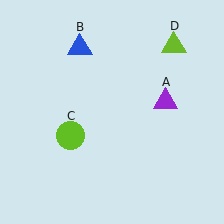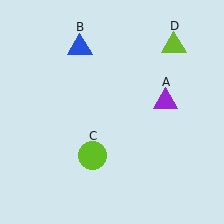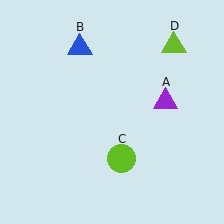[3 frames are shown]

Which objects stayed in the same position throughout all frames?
Purple triangle (object A) and blue triangle (object B) and lime triangle (object D) remained stationary.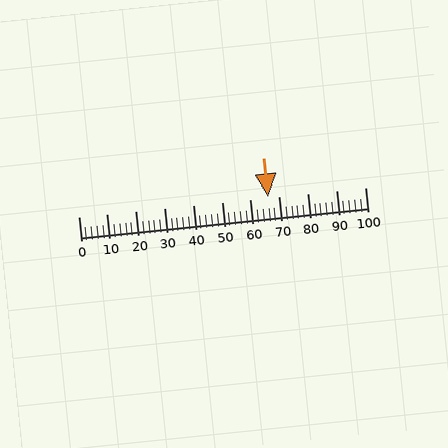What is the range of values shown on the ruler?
The ruler shows values from 0 to 100.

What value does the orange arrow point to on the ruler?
The orange arrow points to approximately 66.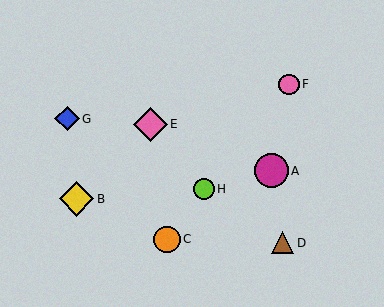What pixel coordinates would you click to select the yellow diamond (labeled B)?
Click at (77, 199) to select the yellow diamond B.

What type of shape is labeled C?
Shape C is an orange circle.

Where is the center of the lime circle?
The center of the lime circle is at (204, 189).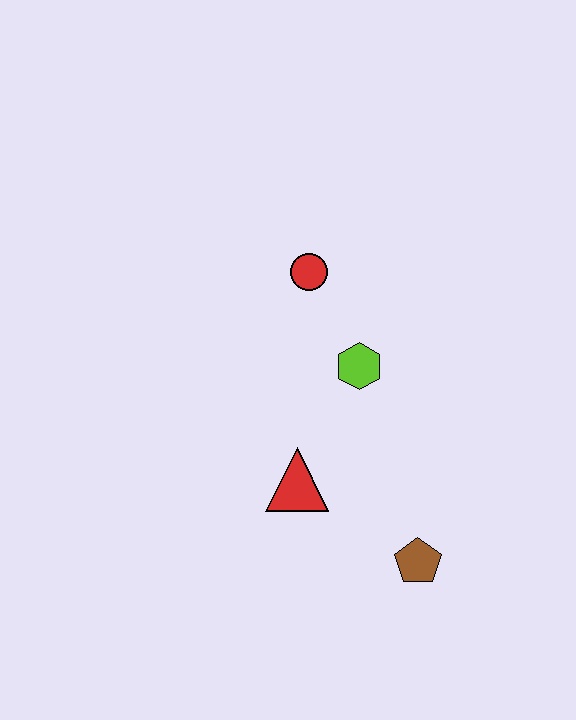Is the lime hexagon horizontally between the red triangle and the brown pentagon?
Yes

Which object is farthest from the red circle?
The brown pentagon is farthest from the red circle.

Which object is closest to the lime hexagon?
The red circle is closest to the lime hexagon.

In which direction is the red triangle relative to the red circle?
The red triangle is below the red circle.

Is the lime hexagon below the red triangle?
No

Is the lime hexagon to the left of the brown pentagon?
Yes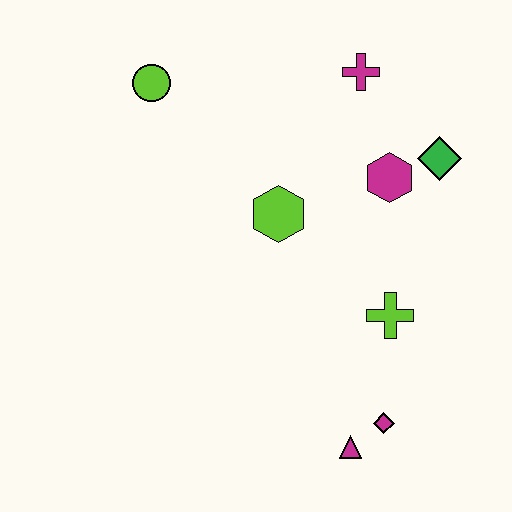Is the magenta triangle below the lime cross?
Yes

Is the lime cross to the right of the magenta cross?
Yes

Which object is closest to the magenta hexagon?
The green diamond is closest to the magenta hexagon.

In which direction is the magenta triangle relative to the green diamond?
The magenta triangle is below the green diamond.